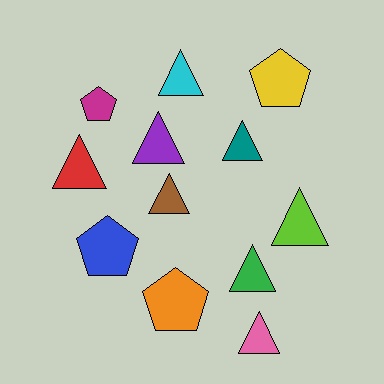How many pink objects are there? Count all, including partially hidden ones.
There is 1 pink object.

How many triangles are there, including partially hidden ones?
There are 8 triangles.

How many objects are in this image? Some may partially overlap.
There are 12 objects.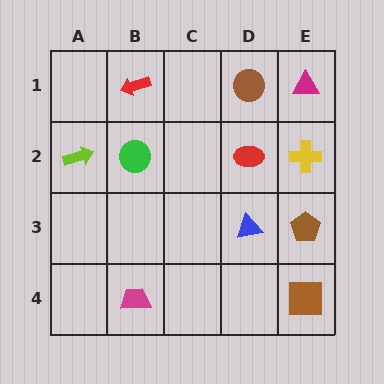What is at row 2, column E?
A yellow cross.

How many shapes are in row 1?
3 shapes.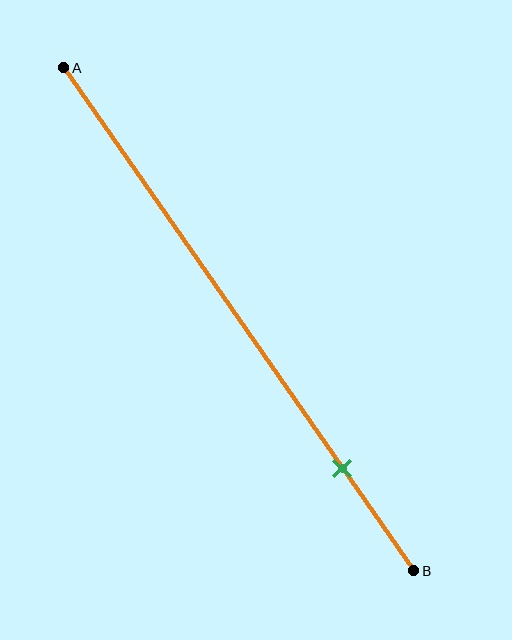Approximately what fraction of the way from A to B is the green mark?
The green mark is approximately 80% of the way from A to B.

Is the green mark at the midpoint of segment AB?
No, the mark is at about 80% from A, not at the 50% midpoint.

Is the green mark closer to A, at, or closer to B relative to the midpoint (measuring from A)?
The green mark is closer to point B than the midpoint of segment AB.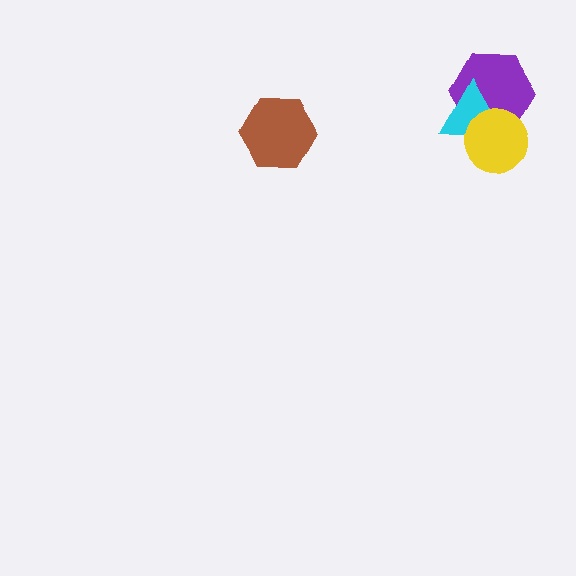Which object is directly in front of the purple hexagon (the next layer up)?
The cyan triangle is directly in front of the purple hexagon.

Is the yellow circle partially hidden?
No, no other shape covers it.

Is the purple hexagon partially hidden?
Yes, it is partially covered by another shape.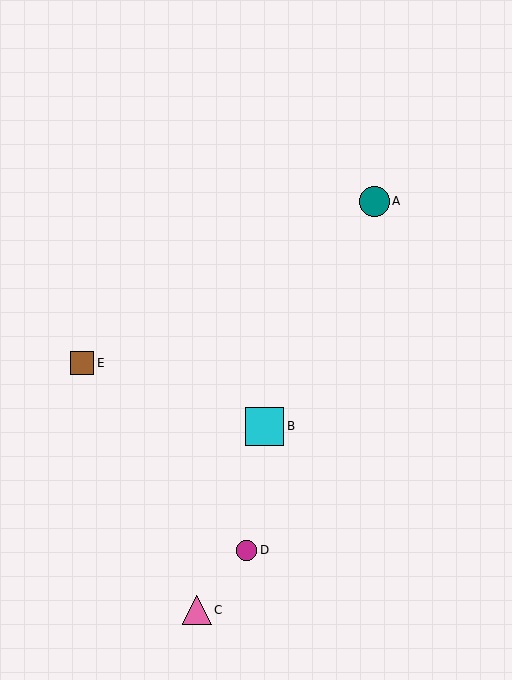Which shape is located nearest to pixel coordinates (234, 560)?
The magenta circle (labeled D) at (247, 550) is nearest to that location.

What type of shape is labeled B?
Shape B is a cyan square.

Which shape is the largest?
The cyan square (labeled B) is the largest.